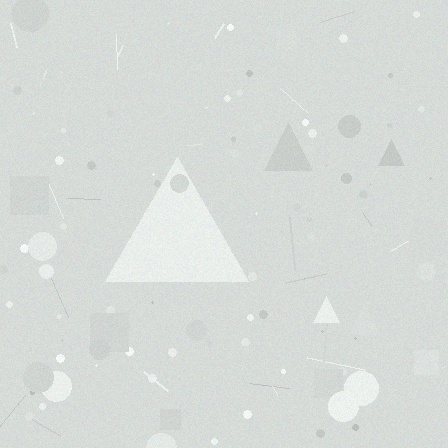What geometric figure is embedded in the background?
A triangle is embedded in the background.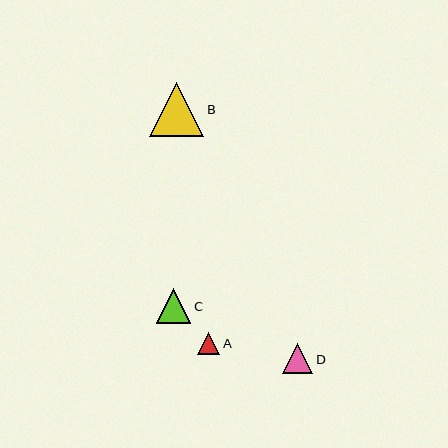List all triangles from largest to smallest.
From largest to smallest: B, C, D, A.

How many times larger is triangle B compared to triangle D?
Triangle B is approximately 1.8 times the size of triangle D.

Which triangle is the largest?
Triangle B is the largest with a size of approximately 55 pixels.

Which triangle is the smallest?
Triangle A is the smallest with a size of approximately 22 pixels.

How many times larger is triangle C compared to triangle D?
Triangle C is approximately 1.1 times the size of triangle D.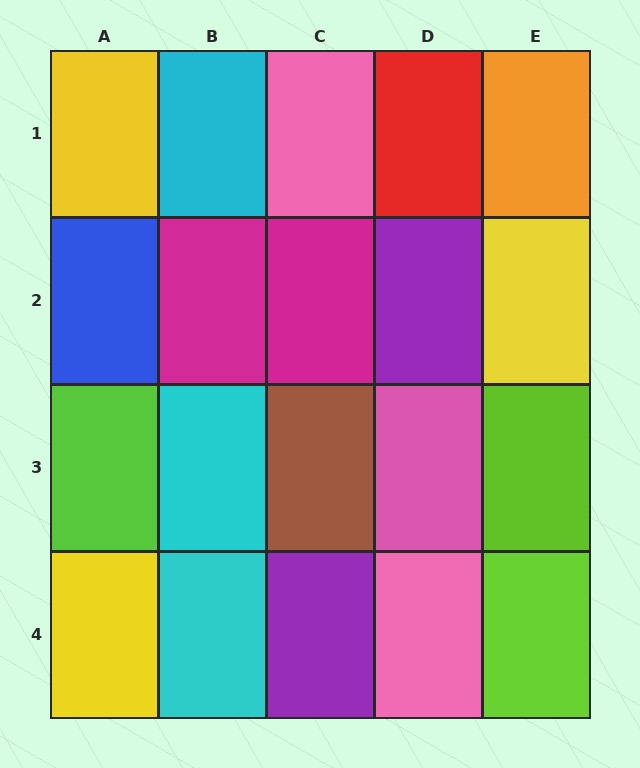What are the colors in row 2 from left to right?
Blue, magenta, magenta, purple, yellow.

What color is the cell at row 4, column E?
Lime.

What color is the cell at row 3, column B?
Cyan.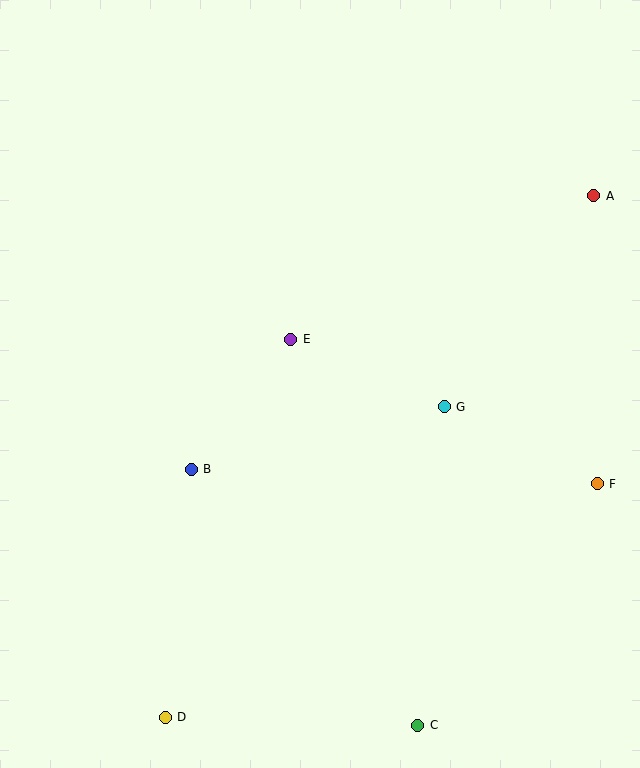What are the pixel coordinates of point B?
Point B is at (191, 469).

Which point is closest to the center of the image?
Point E at (291, 339) is closest to the center.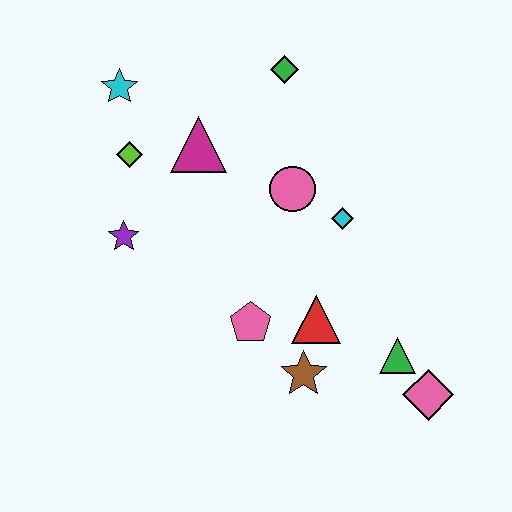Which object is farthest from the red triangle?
The cyan star is farthest from the red triangle.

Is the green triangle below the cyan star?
Yes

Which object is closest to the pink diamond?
The green triangle is closest to the pink diamond.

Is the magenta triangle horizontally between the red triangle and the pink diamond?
No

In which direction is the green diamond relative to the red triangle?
The green diamond is above the red triangle.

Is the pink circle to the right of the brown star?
No